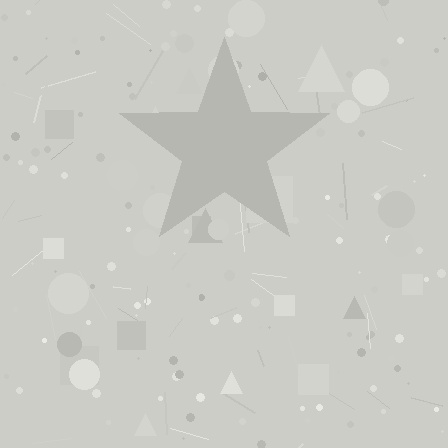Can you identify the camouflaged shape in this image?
The camouflaged shape is a star.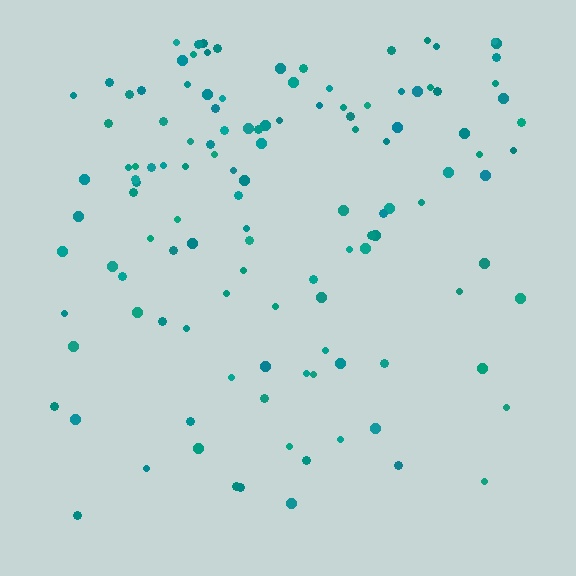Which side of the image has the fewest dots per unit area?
The bottom.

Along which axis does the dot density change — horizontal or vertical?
Vertical.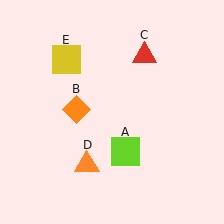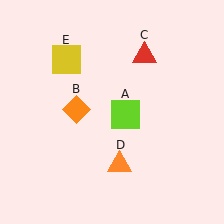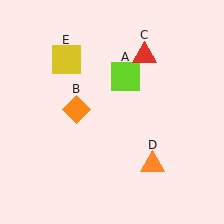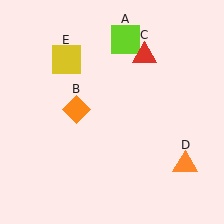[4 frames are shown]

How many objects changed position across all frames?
2 objects changed position: lime square (object A), orange triangle (object D).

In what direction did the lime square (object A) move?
The lime square (object A) moved up.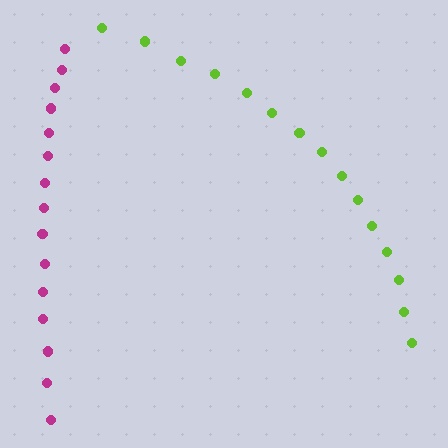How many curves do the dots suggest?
There are 2 distinct paths.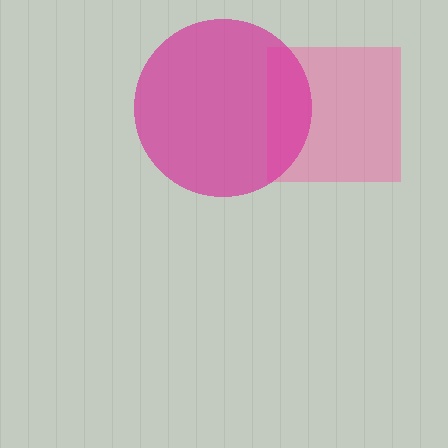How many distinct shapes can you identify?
There are 2 distinct shapes: a pink square, a magenta circle.